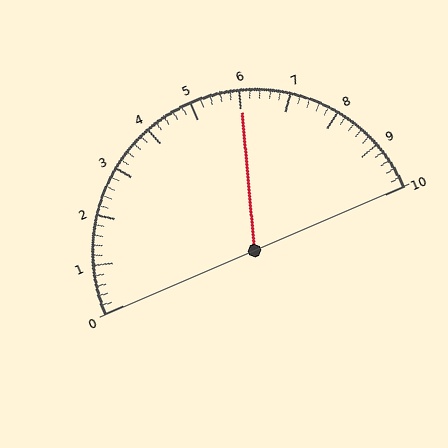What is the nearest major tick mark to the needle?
The nearest major tick mark is 6.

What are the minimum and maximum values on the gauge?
The gauge ranges from 0 to 10.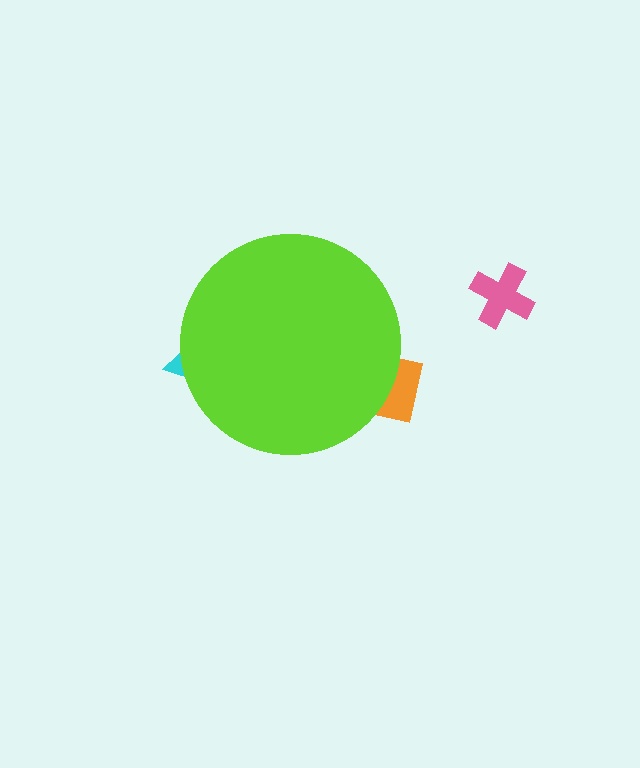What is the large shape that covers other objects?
A lime circle.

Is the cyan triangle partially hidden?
Yes, the cyan triangle is partially hidden behind the lime circle.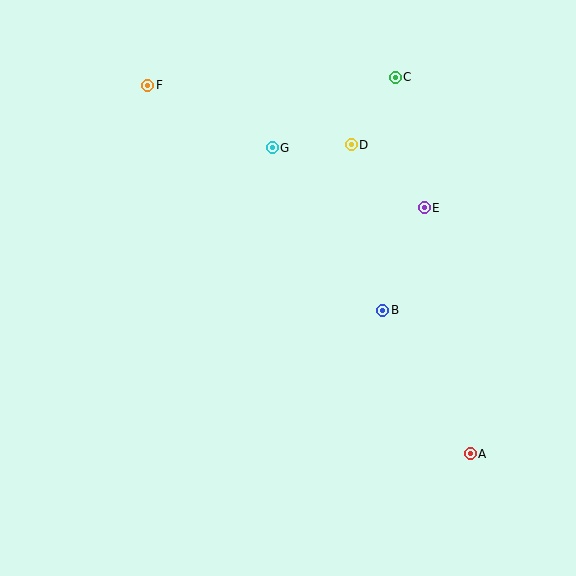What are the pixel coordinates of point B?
Point B is at (383, 310).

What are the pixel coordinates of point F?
Point F is at (148, 85).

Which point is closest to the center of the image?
Point B at (383, 310) is closest to the center.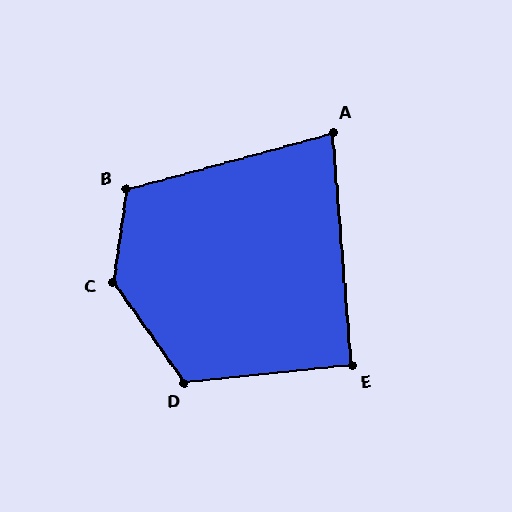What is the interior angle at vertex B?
Approximately 114 degrees (obtuse).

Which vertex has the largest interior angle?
C, at approximately 136 degrees.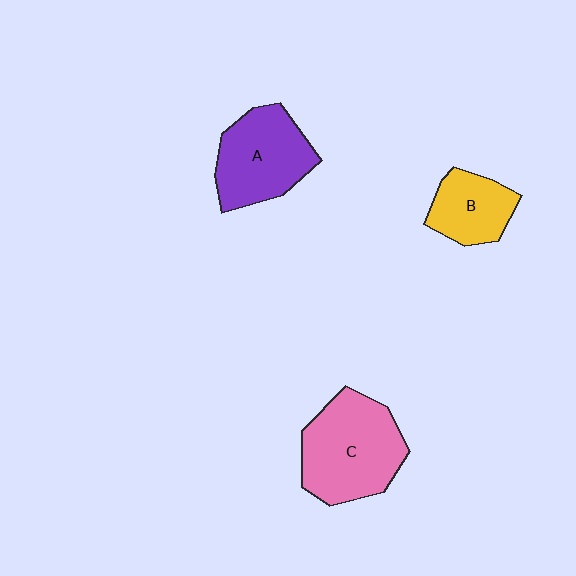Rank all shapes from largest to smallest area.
From largest to smallest: C (pink), A (purple), B (yellow).